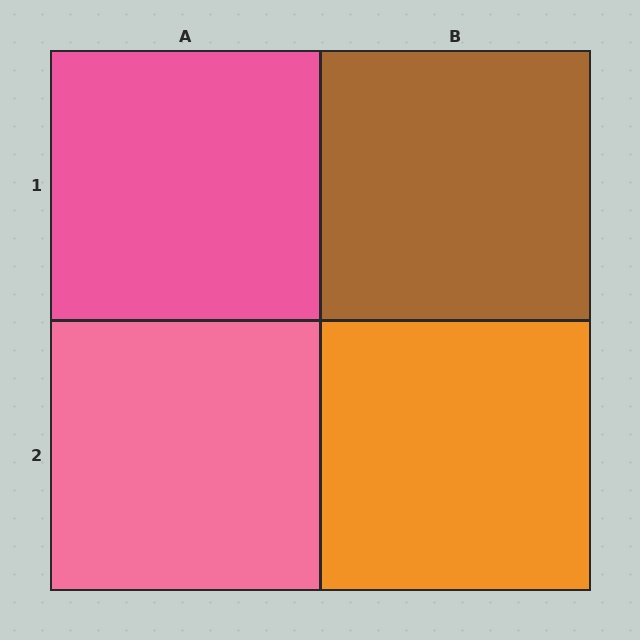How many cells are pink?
2 cells are pink.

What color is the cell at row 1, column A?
Pink.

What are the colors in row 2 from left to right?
Pink, orange.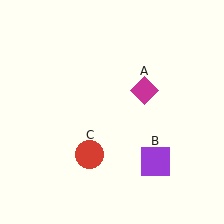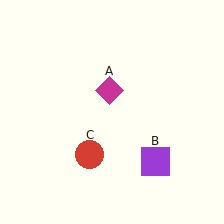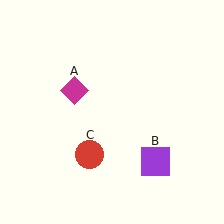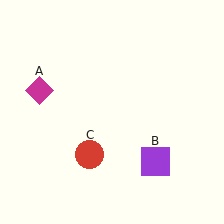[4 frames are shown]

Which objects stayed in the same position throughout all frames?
Purple square (object B) and red circle (object C) remained stationary.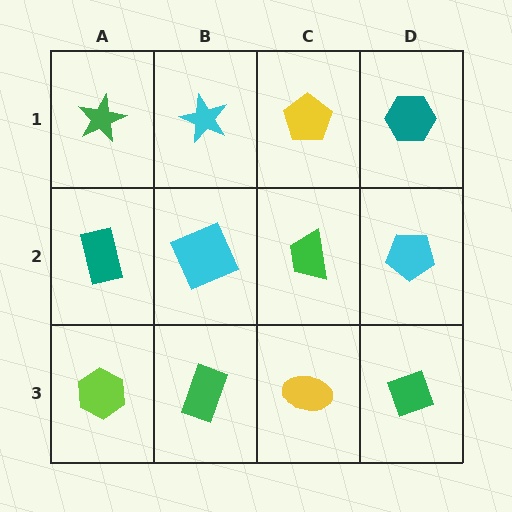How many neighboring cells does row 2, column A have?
3.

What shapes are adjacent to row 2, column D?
A teal hexagon (row 1, column D), a green diamond (row 3, column D), a green trapezoid (row 2, column C).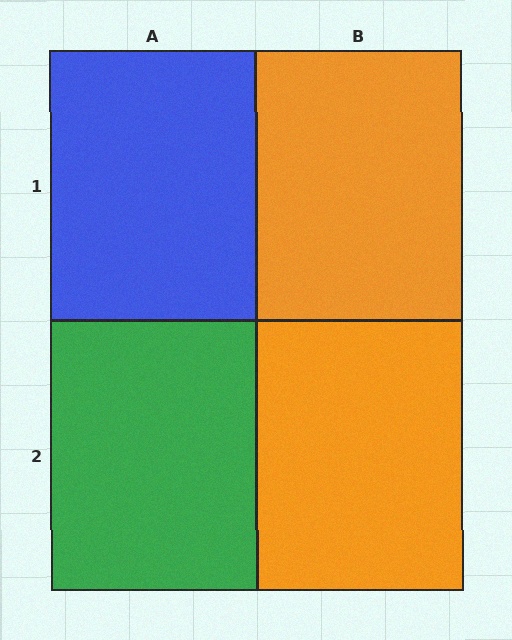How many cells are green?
1 cell is green.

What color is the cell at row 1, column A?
Blue.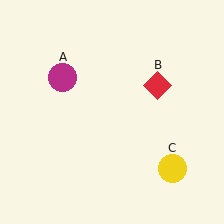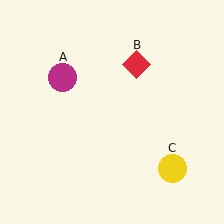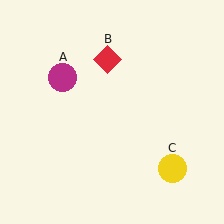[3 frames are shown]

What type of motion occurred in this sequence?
The red diamond (object B) rotated counterclockwise around the center of the scene.